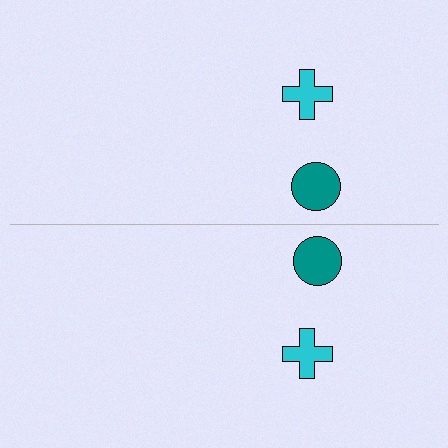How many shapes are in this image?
There are 4 shapes in this image.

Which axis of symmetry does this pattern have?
The pattern has a horizontal axis of symmetry running through the center of the image.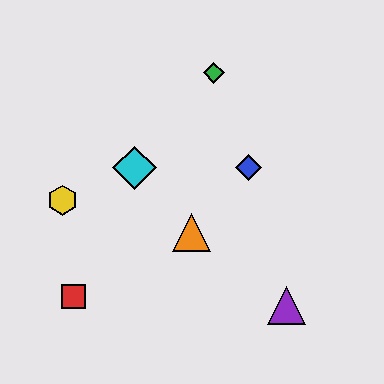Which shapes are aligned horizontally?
The blue diamond, the cyan diamond are aligned horizontally.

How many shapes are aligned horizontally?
2 shapes (the blue diamond, the cyan diamond) are aligned horizontally.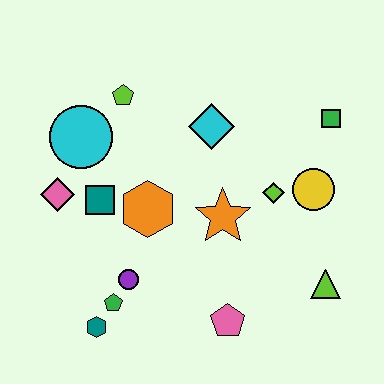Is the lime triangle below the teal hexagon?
No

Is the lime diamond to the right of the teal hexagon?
Yes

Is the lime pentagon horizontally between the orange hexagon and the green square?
No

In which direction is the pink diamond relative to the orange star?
The pink diamond is to the left of the orange star.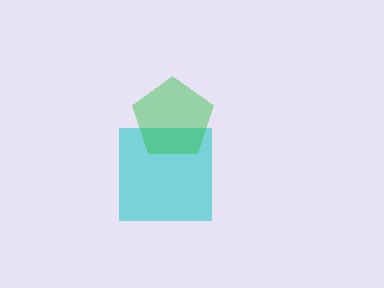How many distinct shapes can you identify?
There are 2 distinct shapes: a cyan square, a green pentagon.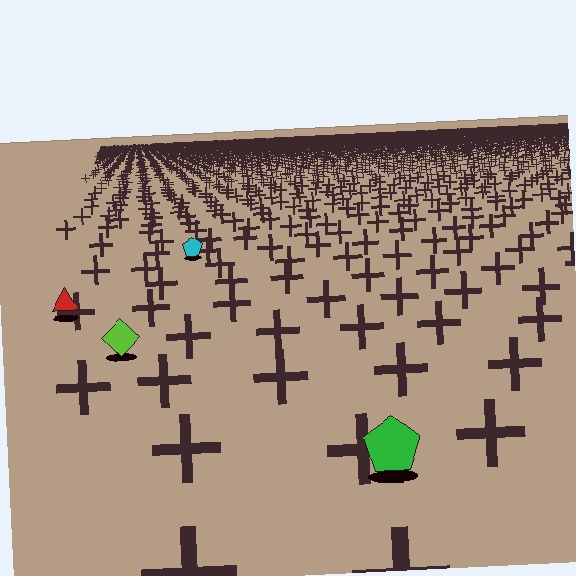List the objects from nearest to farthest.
From nearest to farthest: the green pentagon, the lime diamond, the red triangle, the cyan pentagon.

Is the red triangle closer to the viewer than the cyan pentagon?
Yes. The red triangle is closer — you can tell from the texture gradient: the ground texture is coarser near it.